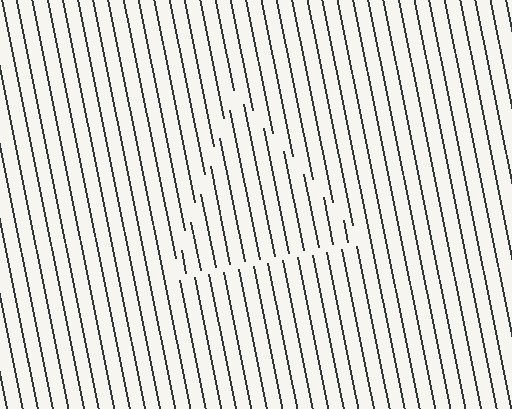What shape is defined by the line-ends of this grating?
An illusory triangle. The interior of the shape contains the same grating, shifted by half a period — the contour is defined by the phase discontinuity where line-ends from the inner and outer gratings abut.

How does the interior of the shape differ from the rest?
The interior of the shape contains the same grating, shifted by half a period — the contour is defined by the phase discontinuity where line-ends from the inner and outer gratings abut.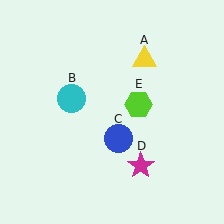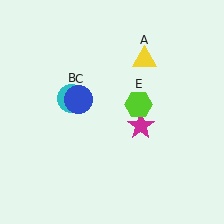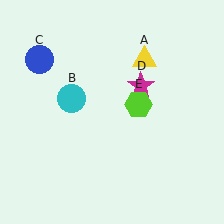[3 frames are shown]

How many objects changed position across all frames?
2 objects changed position: blue circle (object C), magenta star (object D).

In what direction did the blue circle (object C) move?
The blue circle (object C) moved up and to the left.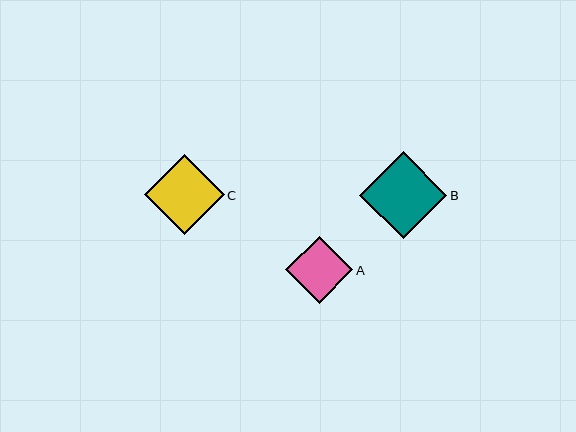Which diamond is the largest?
Diamond B is the largest with a size of approximately 87 pixels.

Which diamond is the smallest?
Diamond A is the smallest with a size of approximately 67 pixels.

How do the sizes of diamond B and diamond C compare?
Diamond B and diamond C are approximately the same size.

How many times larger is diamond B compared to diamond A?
Diamond B is approximately 1.3 times the size of diamond A.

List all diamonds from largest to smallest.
From largest to smallest: B, C, A.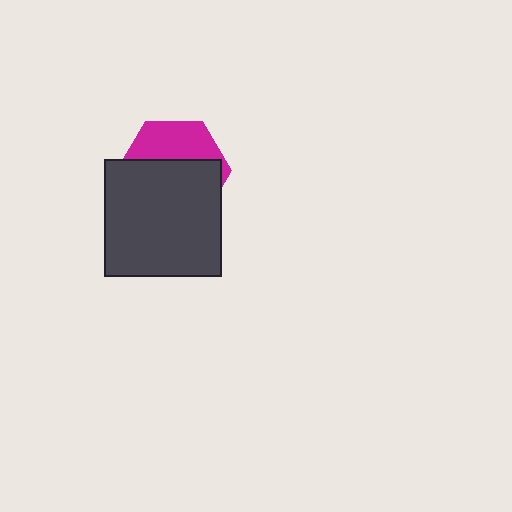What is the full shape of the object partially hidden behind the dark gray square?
The partially hidden object is a magenta hexagon.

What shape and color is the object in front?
The object in front is a dark gray square.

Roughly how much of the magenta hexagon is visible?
A small part of it is visible (roughly 37%).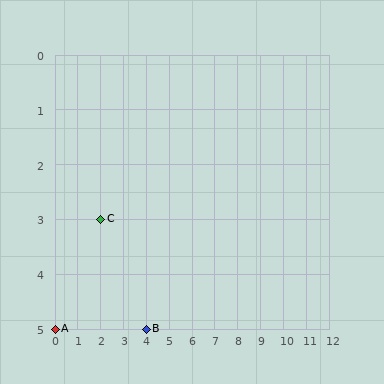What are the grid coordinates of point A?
Point A is at grid coordinates (0, 5).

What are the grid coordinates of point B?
Point B is at grid coordinates (4, 5).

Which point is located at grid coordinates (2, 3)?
Point C is at (2, 3).